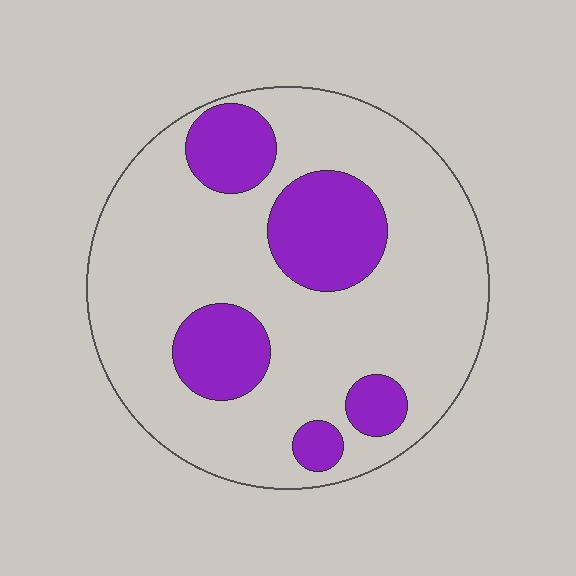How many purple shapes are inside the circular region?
5.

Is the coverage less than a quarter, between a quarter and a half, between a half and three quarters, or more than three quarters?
Less than a quarter.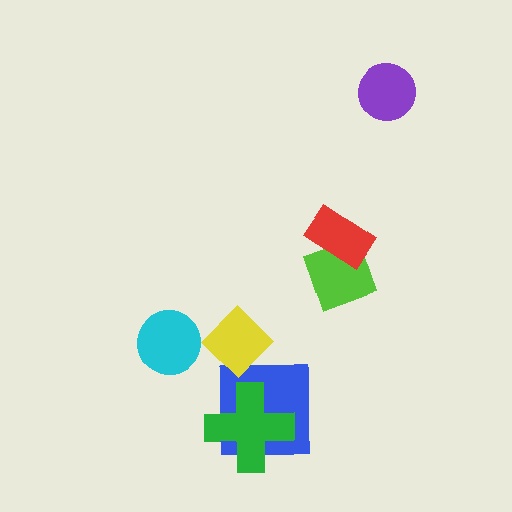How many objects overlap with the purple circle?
0 objects overlap with the purple circle.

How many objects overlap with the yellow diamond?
0 objects overlap with the yellow diamond.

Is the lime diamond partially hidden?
Yes, it is partially covered by another shape.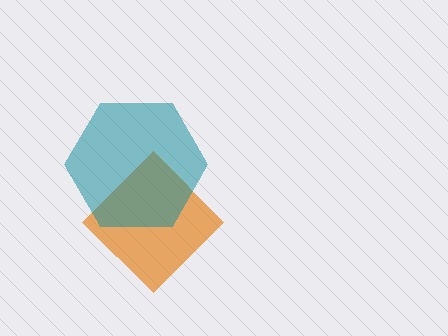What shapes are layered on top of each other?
The layered shapes are: an orange diamond, a teal hexagon.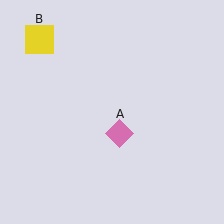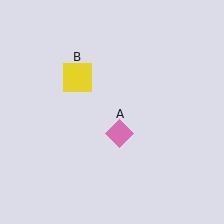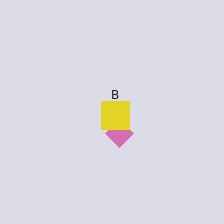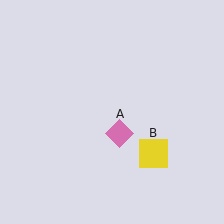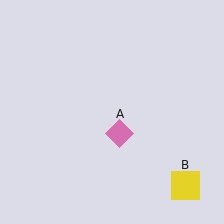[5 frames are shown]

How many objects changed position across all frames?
1 object changed position: yellow square (object B).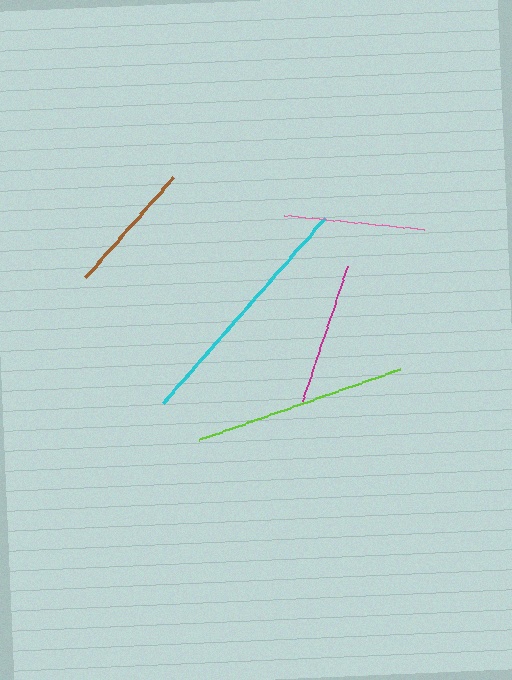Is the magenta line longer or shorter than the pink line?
The magenta line is longer than the pink line.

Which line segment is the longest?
The cyan line is the longest at approximately 246 pixels.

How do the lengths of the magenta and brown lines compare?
The magenta and brown lines are approximately the same length.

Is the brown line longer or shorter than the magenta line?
The magenta line is longer than the brown line.